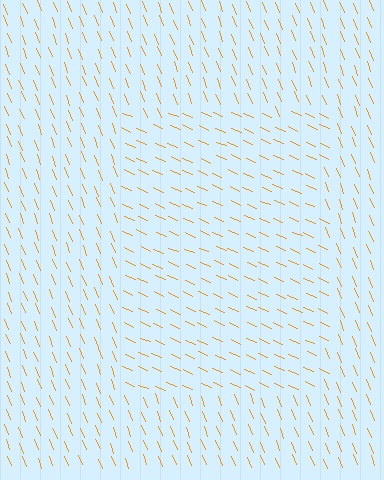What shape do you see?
I see a rectangle.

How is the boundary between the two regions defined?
The boundary is defined purely by a change in line orientation (approximately 45 degrees difference). All lines are the same color and thickness.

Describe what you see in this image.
The image is filled with small orange line segments. A rectangle region in the image has lines oriented differently from the surrounding lines, creating a visible texture boundary.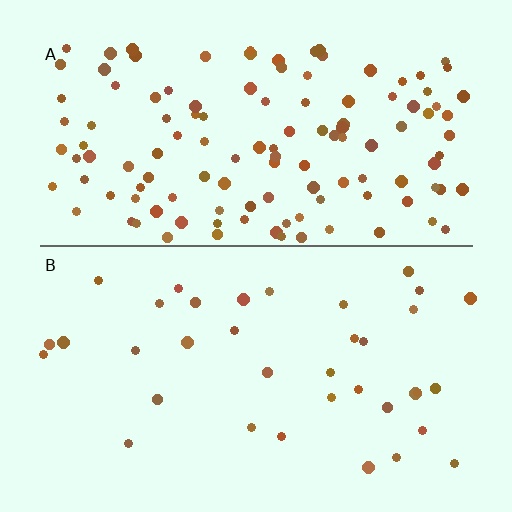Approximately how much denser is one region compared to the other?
Approximately 3.2× — region A over region B.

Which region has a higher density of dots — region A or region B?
A (the top).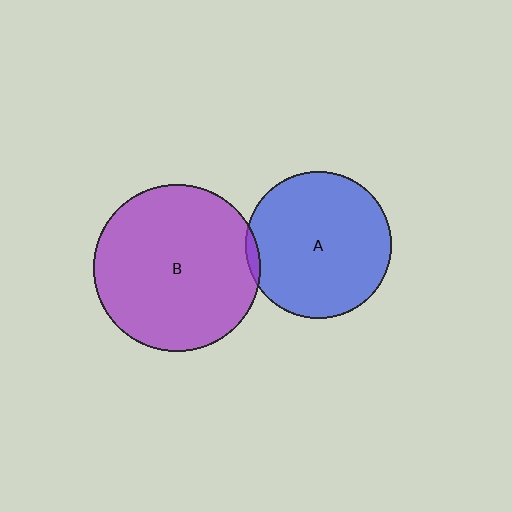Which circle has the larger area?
Circle B (purple).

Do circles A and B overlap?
Yes.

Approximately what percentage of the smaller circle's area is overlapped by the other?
Approximately 5%.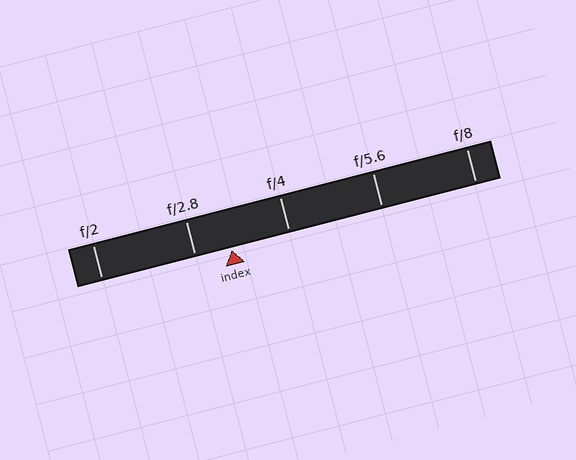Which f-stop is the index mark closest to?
The index mark is closest to f/2.8.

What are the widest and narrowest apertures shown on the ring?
The widest aperture shown is f/2 and the narrowest is f/8.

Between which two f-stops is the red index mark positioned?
The index mark is between f/2.8 and f/4.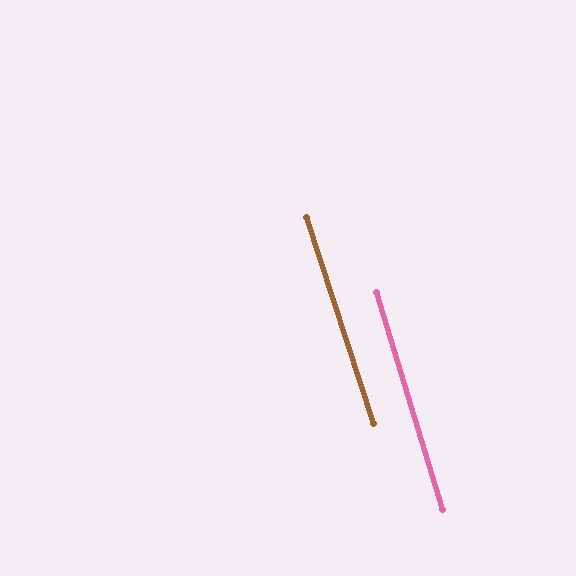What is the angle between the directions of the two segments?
Approximately 1 degree.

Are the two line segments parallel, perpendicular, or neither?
Parallel — their directions differ by only 1.2°.